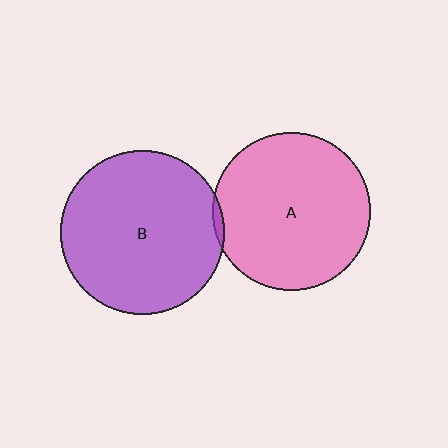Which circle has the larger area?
Circle B (purple).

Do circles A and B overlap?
Yes.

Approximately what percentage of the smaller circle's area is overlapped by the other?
Approximately 5%.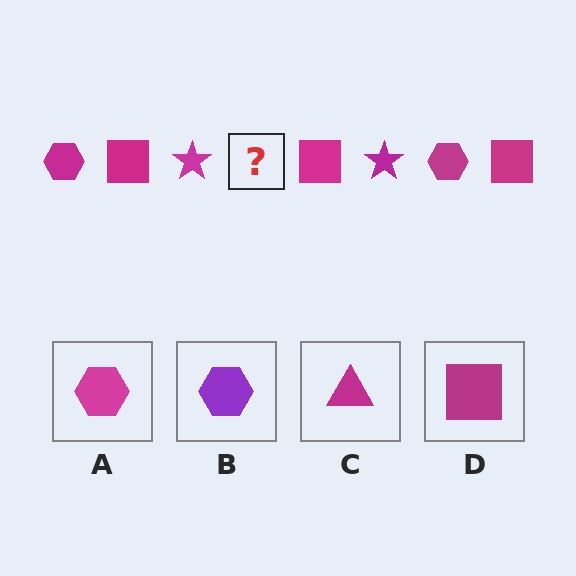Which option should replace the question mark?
Option A.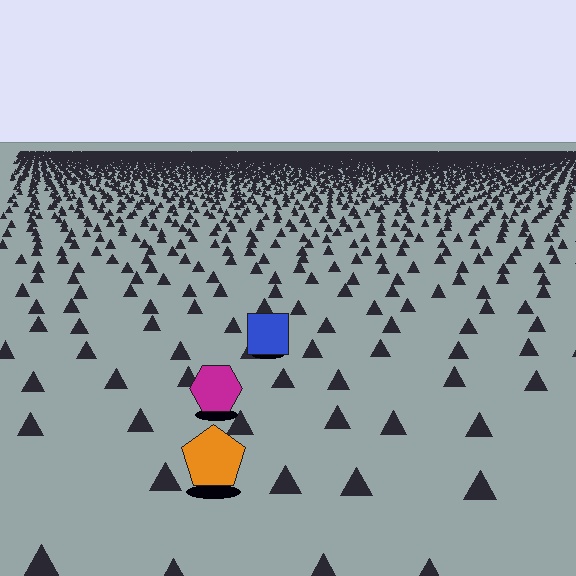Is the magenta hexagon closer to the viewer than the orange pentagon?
No. The orange pentagon is closer — you can tell from the texture gradient: the ground texture is coarser near it.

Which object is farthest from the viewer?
The blue square is farthest from the viewer. It appears smaller and the ground texture around it is denser.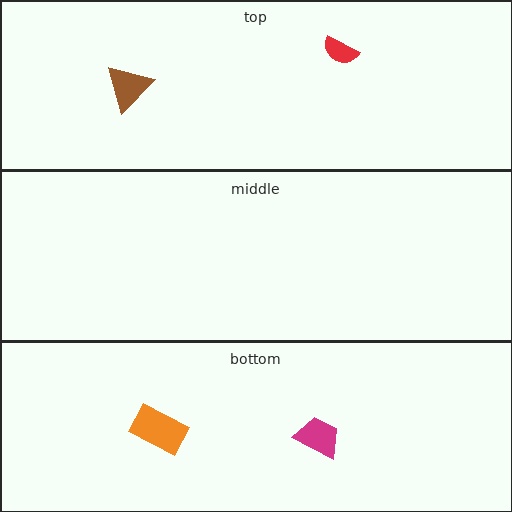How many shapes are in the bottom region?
2.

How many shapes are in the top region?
2.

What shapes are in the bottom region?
The orange rectangle, the magenta trapezoid.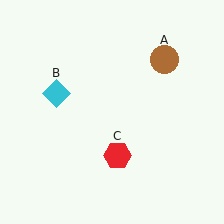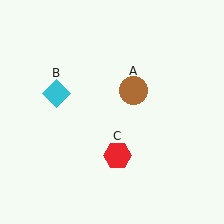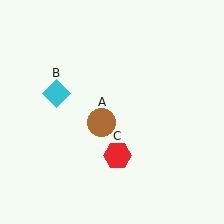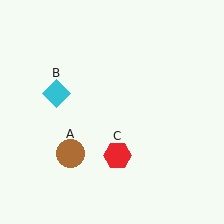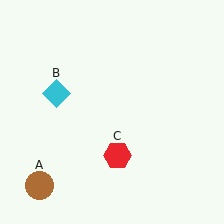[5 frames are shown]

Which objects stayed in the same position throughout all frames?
Cyan diamond (object B) and red hexagon (object C) remained stationary.